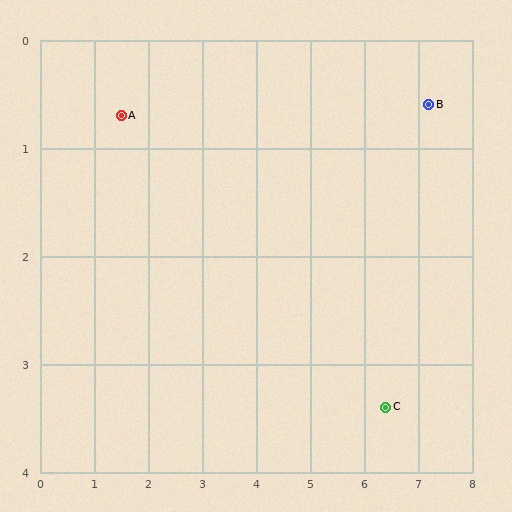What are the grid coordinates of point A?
Point A is at approximately (1.5, 0.7).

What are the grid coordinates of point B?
Point B is at approximately (7.2, 0.6).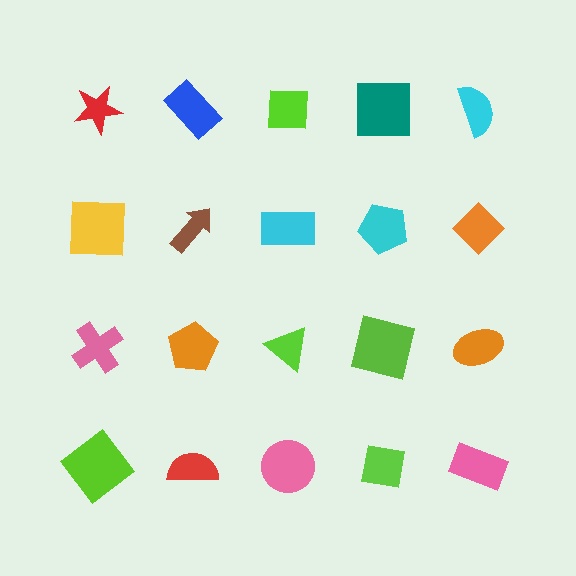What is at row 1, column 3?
A lime square.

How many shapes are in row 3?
5 shapes.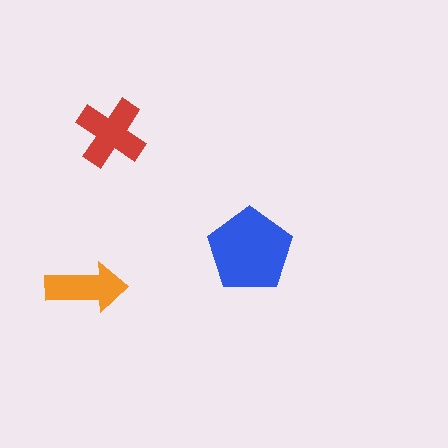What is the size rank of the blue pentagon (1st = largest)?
1st.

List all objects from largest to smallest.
The blue pentagon, the red cross, the orange arrow.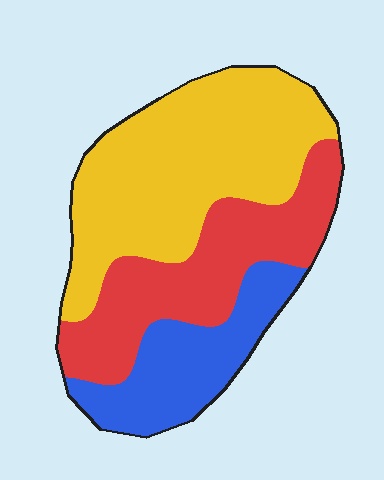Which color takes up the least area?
Blue, at roughly 20%.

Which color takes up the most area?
Yellow, at roughly 45%.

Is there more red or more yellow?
Yellow.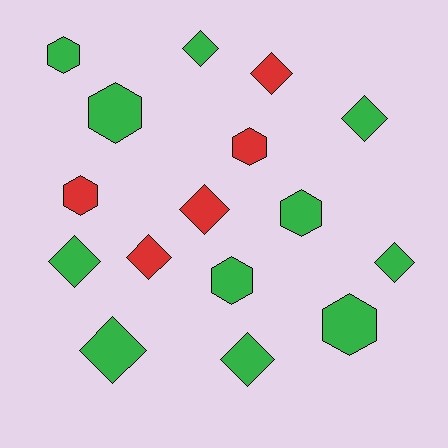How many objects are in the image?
There are 16 objects.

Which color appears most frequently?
Green, with 11 objects.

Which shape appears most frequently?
Diamond, with 9 objects.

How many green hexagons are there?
There are 5 green hexagons.